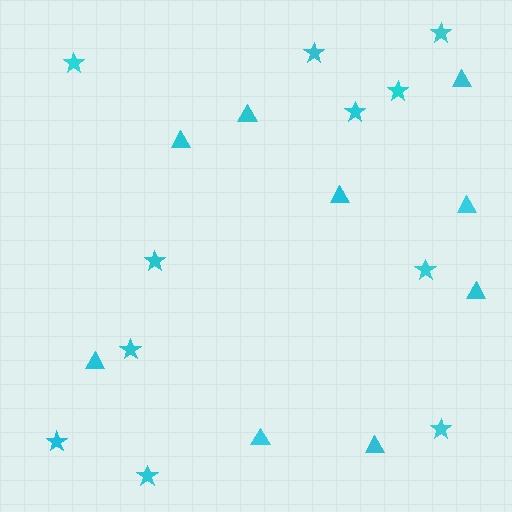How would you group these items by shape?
There are 2 groups: one group of stars (11) and one group of triangles (9).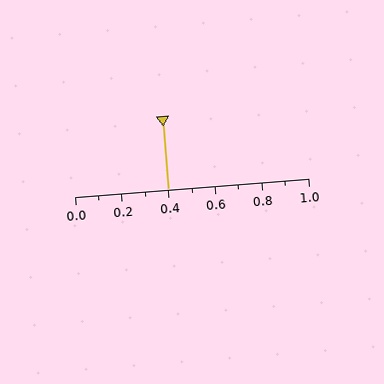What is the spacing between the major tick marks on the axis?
The major ticks are spaced 0.2 apart.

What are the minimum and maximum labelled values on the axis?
The axis runs from 0.0 to 1.0.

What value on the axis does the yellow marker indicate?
The marker indicates approximately 0.4.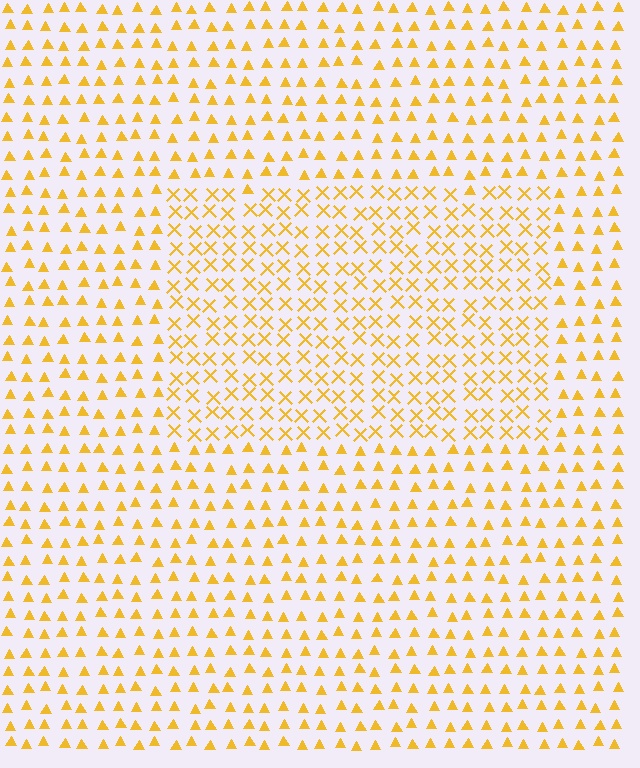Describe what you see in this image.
The image is filled with small yellow elements arranged in a uniform grid. A rectangle-shaped region contains X marks, while the surrounding area contains triangles. The boundary is defined purely by the change in element shape.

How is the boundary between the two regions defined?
The boundary is defined by a change in element shape: X marks inside vs. triangles outside. All elements share the same color and spacing.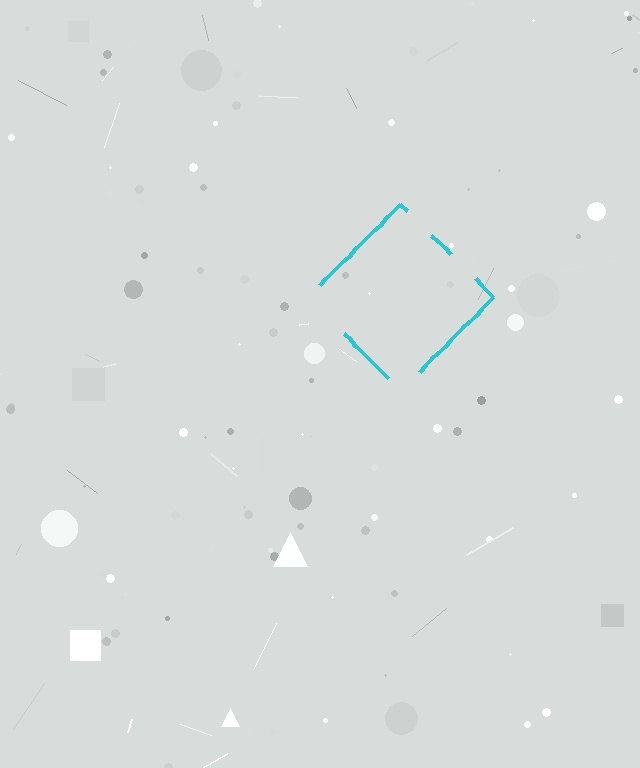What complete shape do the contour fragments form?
The contour fragments form a diamond.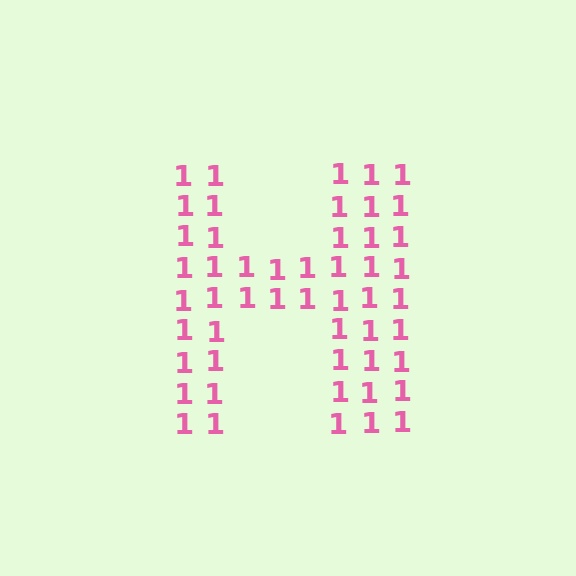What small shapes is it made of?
It is made of small digit 1's.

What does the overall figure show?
The overall figure shows the letter H.